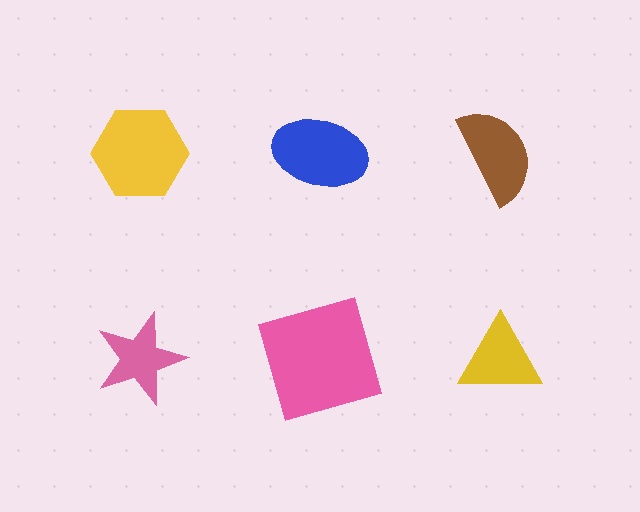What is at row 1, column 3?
A brown semicircle.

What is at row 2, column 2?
A pink square.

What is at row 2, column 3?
A yellow triangle.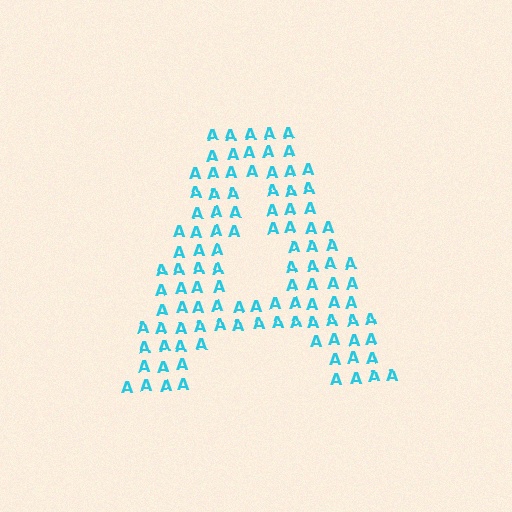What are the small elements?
The small elements are letter A's.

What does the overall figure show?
The overall figure shows the letter A.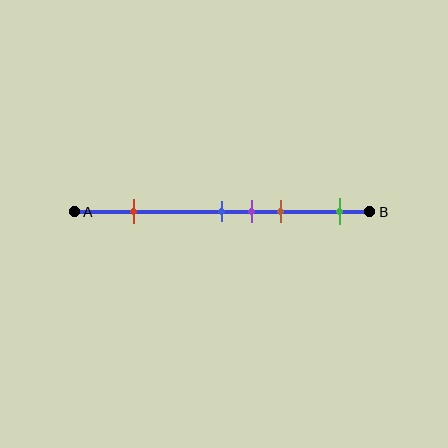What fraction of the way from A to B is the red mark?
The red mark is approximately 20% (0.2) of the way from A to B.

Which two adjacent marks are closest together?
The blue and purple marks are the closest adjacent pair.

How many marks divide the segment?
There are 5 marks dividing the segment.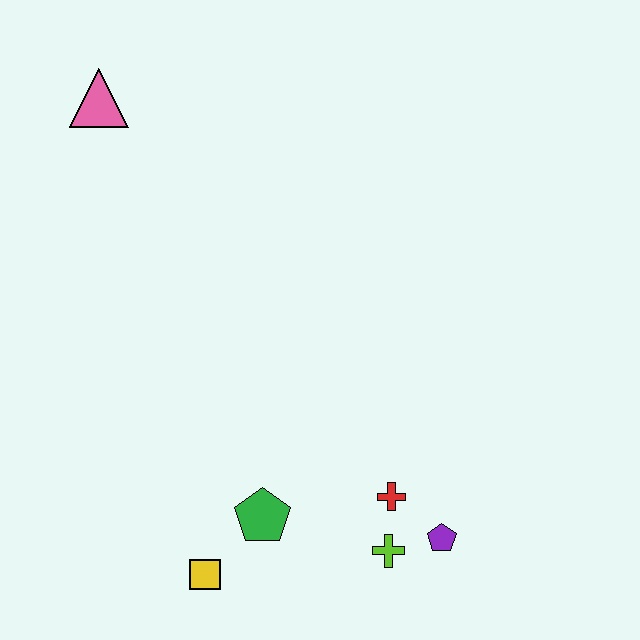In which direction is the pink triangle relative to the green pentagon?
The pink triangle is above the green pentagon.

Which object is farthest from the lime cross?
The pink triangle is farthest from the lime cross.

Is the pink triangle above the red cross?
Yes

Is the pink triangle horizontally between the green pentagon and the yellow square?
No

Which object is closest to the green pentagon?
The yellow square is closest to the green pentagon.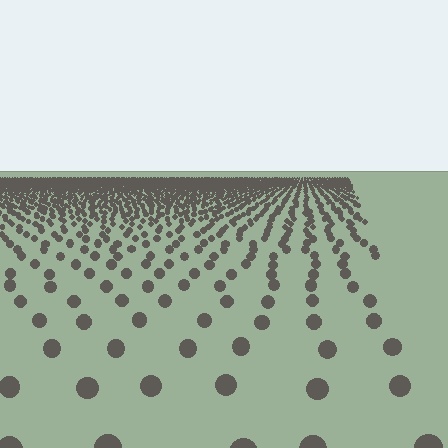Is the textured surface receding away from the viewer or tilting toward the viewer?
The surface is receding away from the viewer. Texture elements get smaller and denser toward the top.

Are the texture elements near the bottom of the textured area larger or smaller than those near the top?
Larger. Near the bottom, elements are closer to the viewer and appear at a bigger on-screen size.